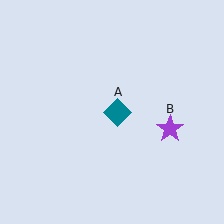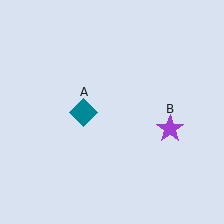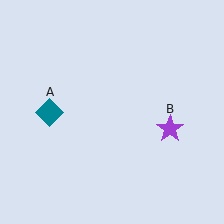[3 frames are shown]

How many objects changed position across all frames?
1 object changed position: teal diamond (object A).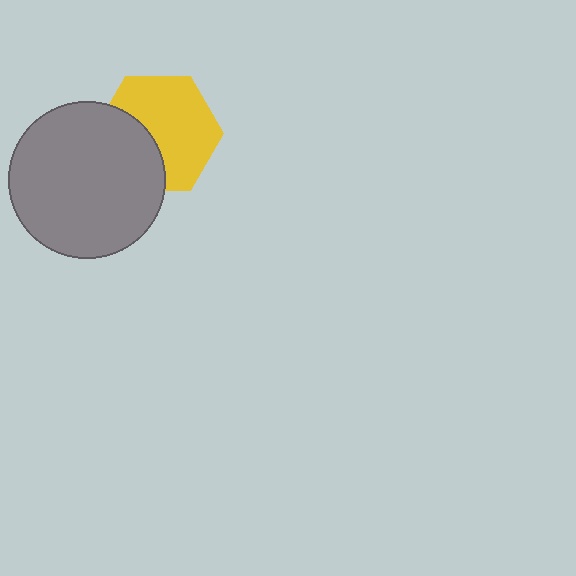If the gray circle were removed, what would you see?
You would see the complete yellow hexagon.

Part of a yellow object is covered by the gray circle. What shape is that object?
It is a hexagon.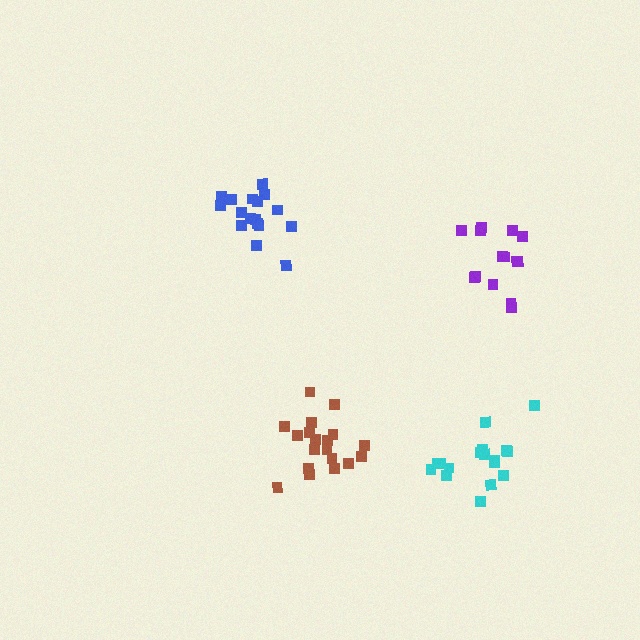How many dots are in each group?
Group 1: 19 dots, Group 2: 14 dots, Group 3: 17 dots, Group 4: 17 dots (67 total).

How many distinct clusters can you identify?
There are 4 distinct clusters.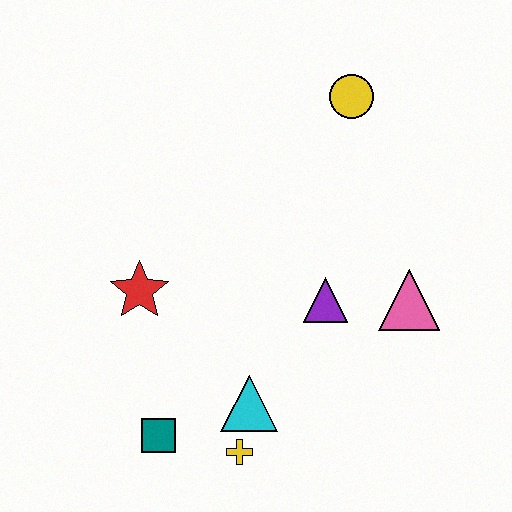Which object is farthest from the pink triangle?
The teal square is farthest from the pink triangle.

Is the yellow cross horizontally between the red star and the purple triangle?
Yes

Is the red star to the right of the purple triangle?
No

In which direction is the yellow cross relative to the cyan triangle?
The yellow cross is below the cyan triangle.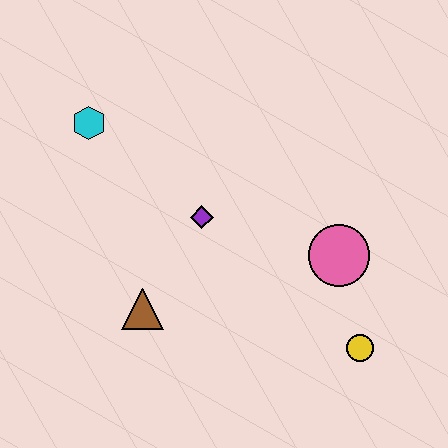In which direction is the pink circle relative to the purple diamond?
The pink circle is to the right of the purple diamond.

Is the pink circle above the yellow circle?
Yes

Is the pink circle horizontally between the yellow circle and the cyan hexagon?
Yes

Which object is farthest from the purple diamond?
The yellow circle is farthest from the purple diamond.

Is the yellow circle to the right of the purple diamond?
Yes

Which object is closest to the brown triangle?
The purple diamond is closest to the brown triangle.